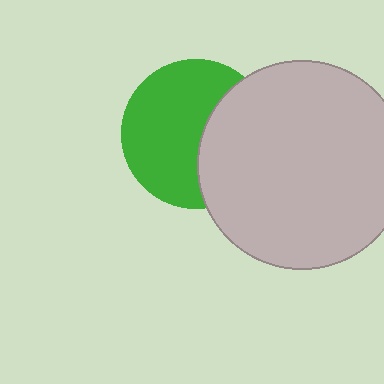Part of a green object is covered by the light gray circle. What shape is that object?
It is a circle.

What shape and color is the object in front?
The object in front is a light gray circle.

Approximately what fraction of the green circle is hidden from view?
Roughly 38% of the green circle is hidden behind the light gray circle.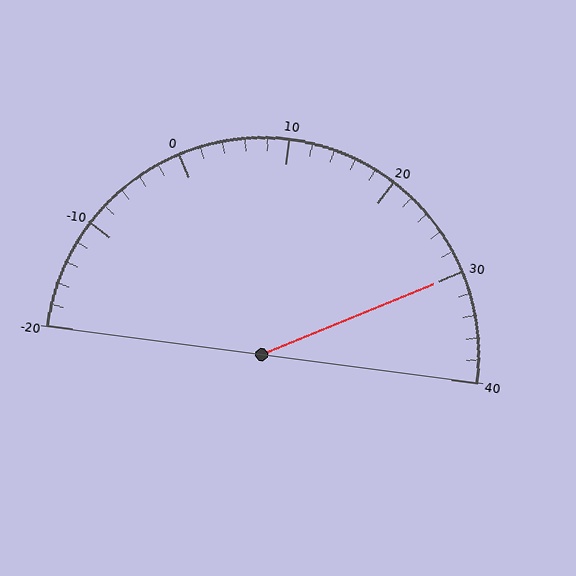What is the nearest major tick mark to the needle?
The nearest major tick mark is 30.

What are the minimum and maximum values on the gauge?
The gauge ranges from -20 to 40.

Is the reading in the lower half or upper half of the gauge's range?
The reading is in the upper half of the range (-20 to 40).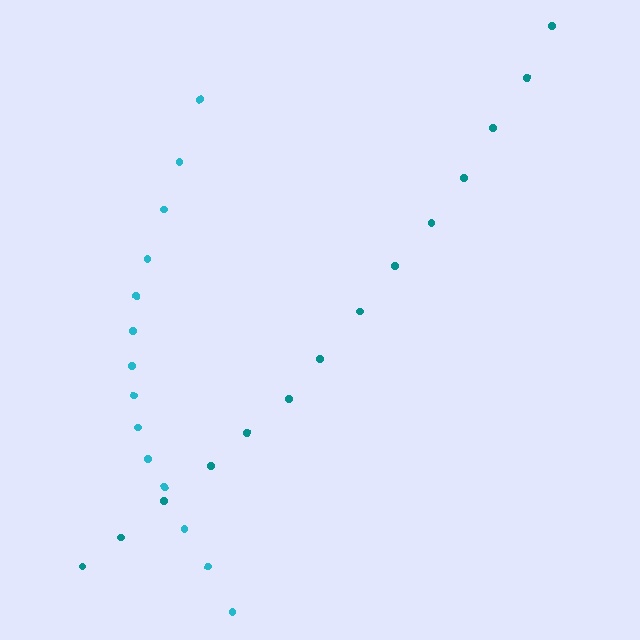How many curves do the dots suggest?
There are 2 distinct paths.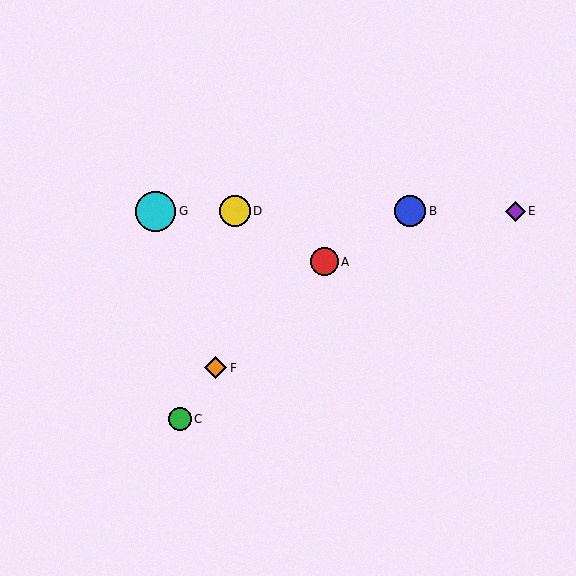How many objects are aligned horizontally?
4 objects (B, D, E, G) are aligned horizontally.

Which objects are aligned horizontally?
Objects B, D, E, G are aligned horizontally.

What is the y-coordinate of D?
Object D is at y≈211.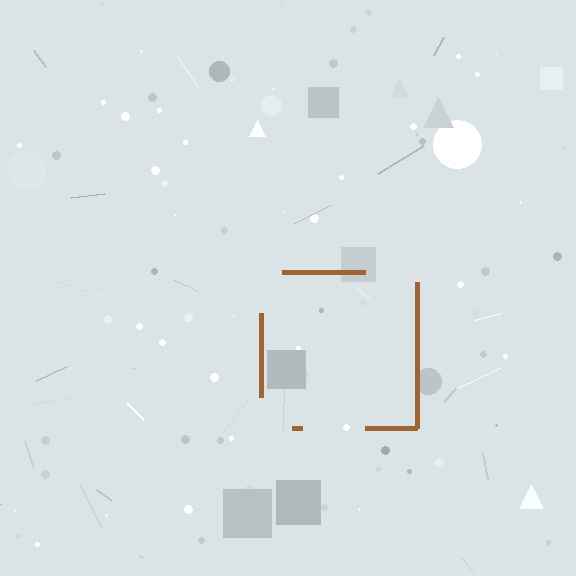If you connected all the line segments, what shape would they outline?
They would outline a square.